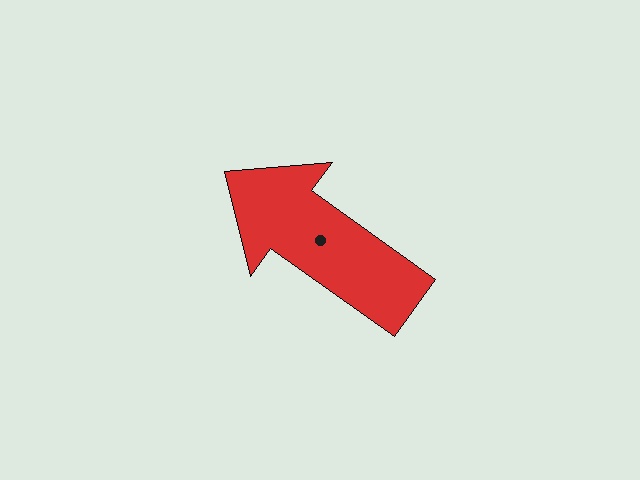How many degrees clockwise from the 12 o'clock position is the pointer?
Approximately 306 degrees.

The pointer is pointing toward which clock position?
Roughly 10 o'clock.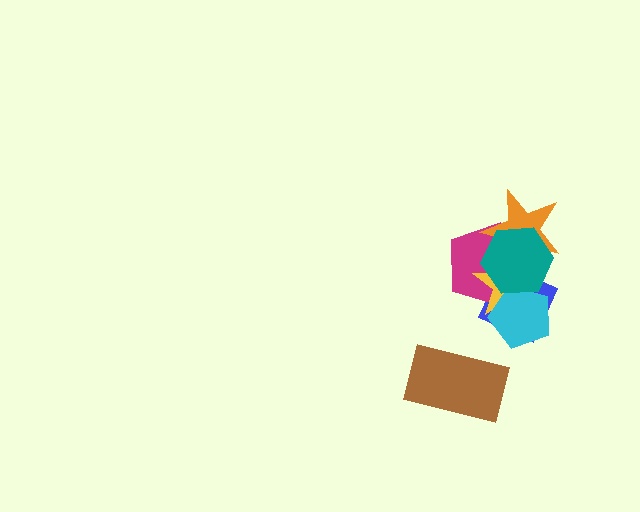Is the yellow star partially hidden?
Yes, it is partially covered by another shape.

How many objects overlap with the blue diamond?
5 objects overlap with the blue diamond.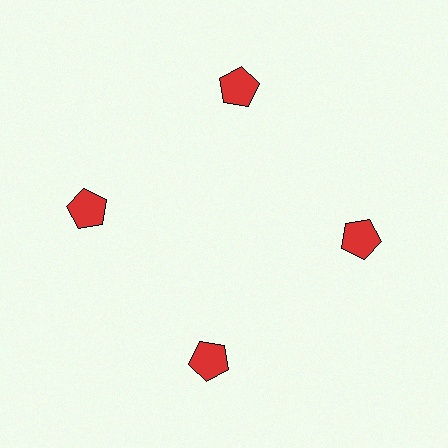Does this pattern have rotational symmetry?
Yes, this pattern has 4-fold rotational symmetry. It looks the same after rotating 90 degrees around the center.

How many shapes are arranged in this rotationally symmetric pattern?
There are 4 shapes, arranged in 4 groups of 1.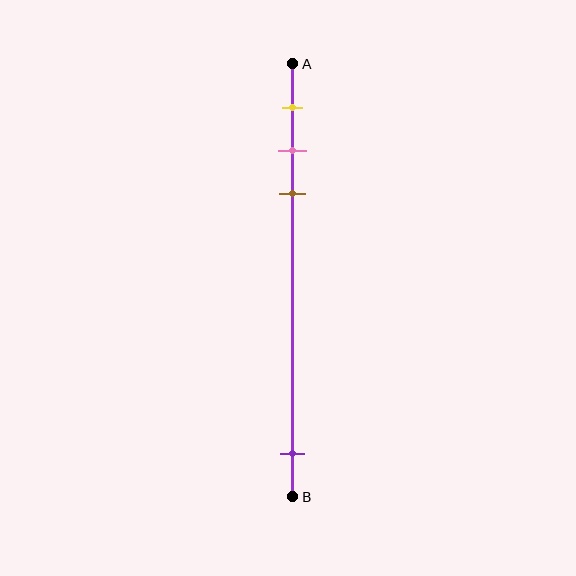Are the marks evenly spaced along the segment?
No, the marks are not evenly spaced.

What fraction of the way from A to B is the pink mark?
The pink mark is approximately 20% (0.2) of the way from A to B.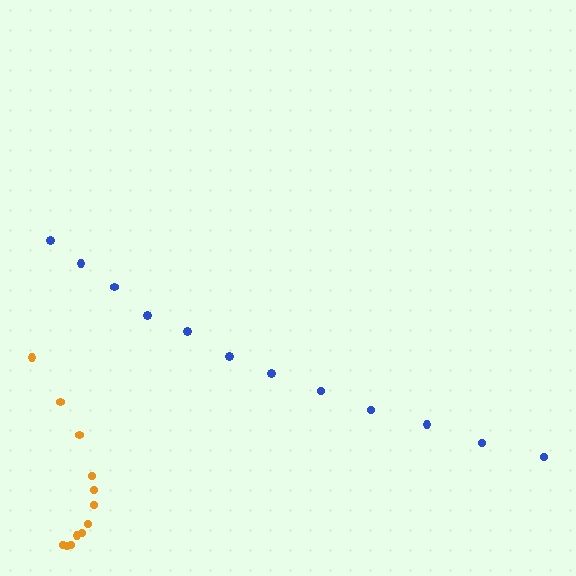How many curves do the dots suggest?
There are 2 distinct paths.